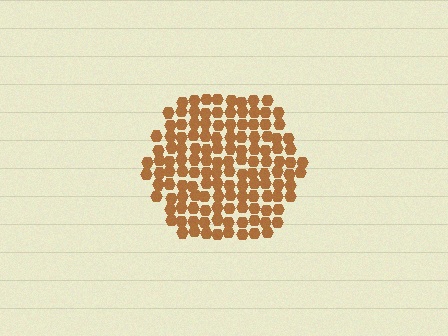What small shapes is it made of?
It is made of small hexagons.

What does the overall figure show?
The overall figure shows a hexagon.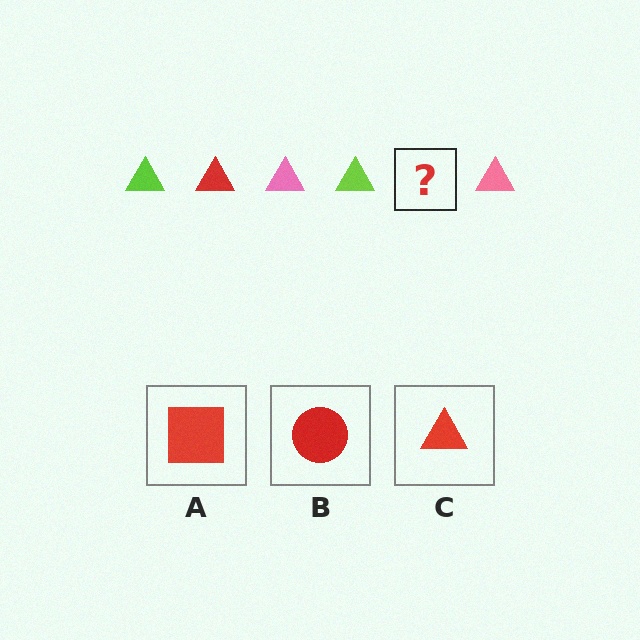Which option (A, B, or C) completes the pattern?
C.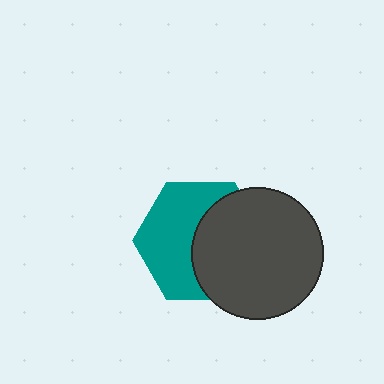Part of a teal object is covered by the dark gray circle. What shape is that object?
It is a hexagon.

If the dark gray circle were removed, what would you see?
You would see the complete teal hexagon.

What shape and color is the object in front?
The object in front is a dark gray circle.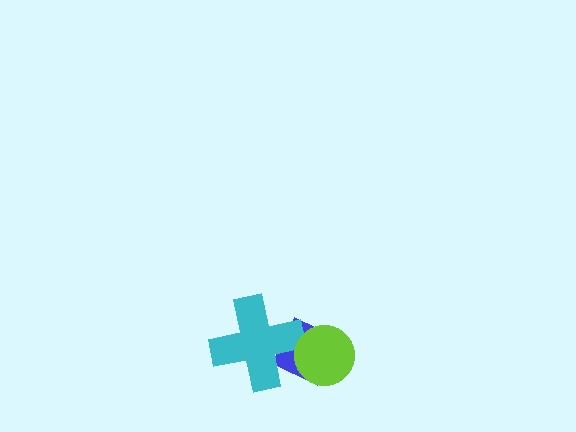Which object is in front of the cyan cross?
The lime circle is in front of the cyan cross.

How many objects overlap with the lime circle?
2 objects overlap with the lime circle.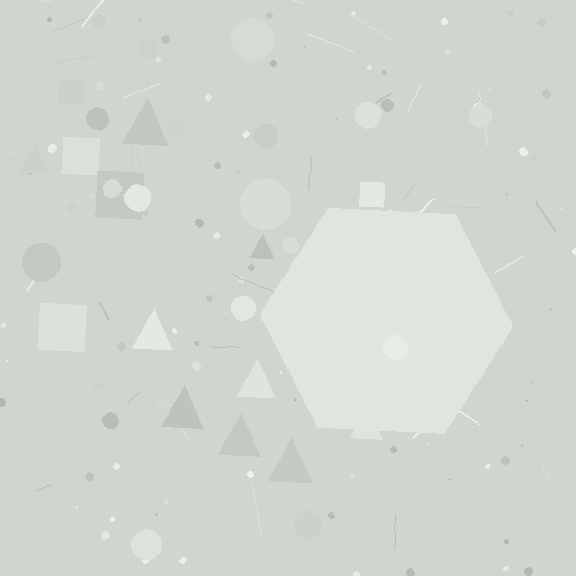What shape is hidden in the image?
A hexagon is hidden in the image.